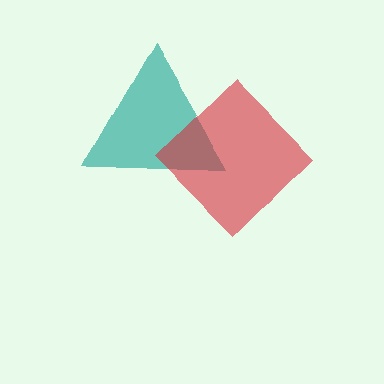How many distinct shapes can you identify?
There are 2 distinct shapes: a teal triangle, a red diamond.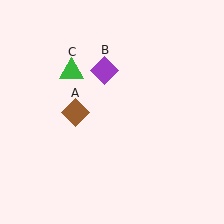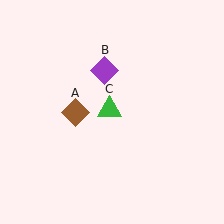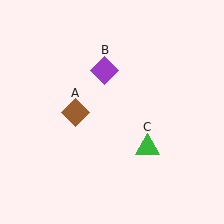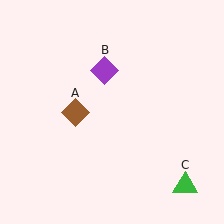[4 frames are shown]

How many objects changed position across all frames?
1 object changed position: green triangle (object C).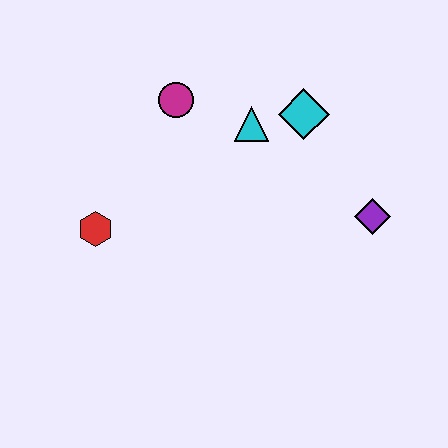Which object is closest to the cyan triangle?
The cyan diamond is closest to the cyan triangle.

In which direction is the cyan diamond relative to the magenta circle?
The cyan diamond is to the right of the magenta circle.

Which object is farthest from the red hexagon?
The purple diamond is farthest from the red hexagon.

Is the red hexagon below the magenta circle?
Yes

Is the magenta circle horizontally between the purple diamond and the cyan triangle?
No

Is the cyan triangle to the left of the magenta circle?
No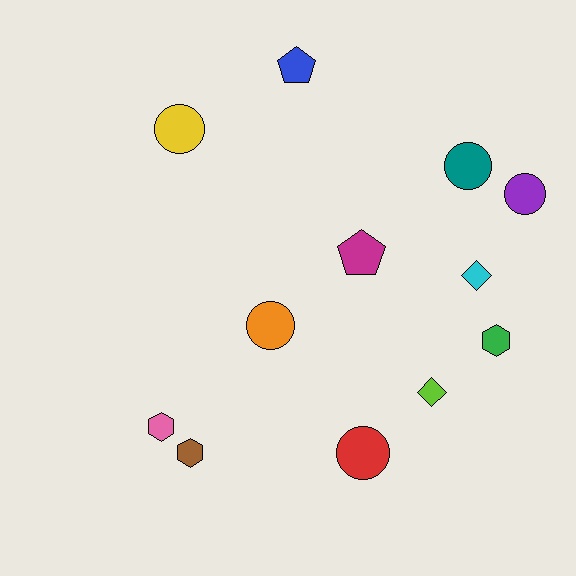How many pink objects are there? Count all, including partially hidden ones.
There is 1 pink object.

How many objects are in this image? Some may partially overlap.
There are 12 objects.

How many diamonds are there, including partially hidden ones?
There are 2 diamonds.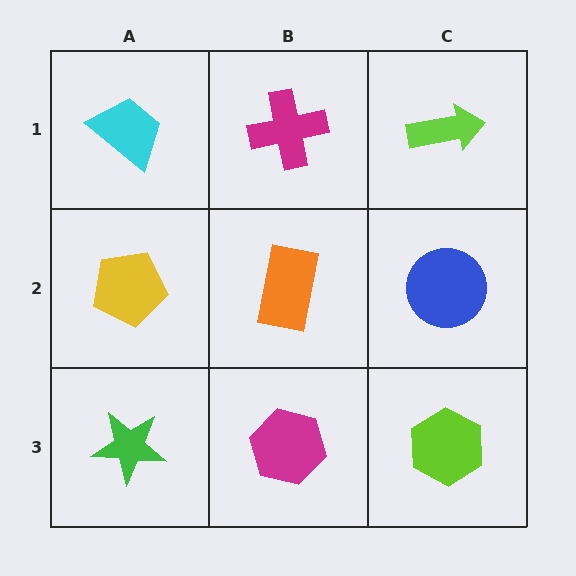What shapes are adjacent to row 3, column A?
A yellow pentagon (row 2, column A), a magenta hexagon (row 3, column B).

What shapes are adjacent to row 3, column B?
An orange rectangle (row 2, column B), a green star (row 3, column A), a lime hexagon (row 3, column C).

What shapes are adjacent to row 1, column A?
A yellow pentagon (row 2, column A), a magenta cross (row 1, column B).